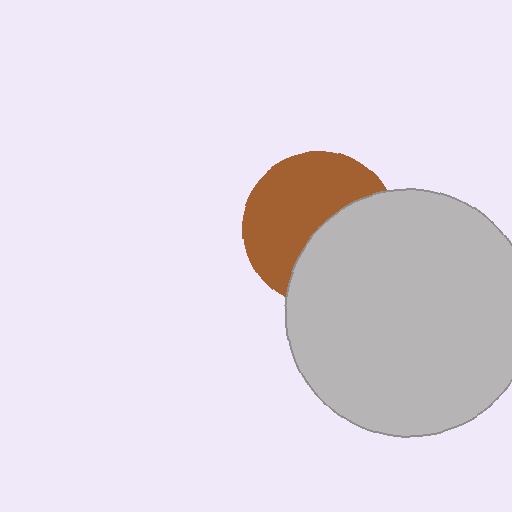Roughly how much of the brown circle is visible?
About half of it is visible (roughly 56%).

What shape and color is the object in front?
The object in front is a light gray circle.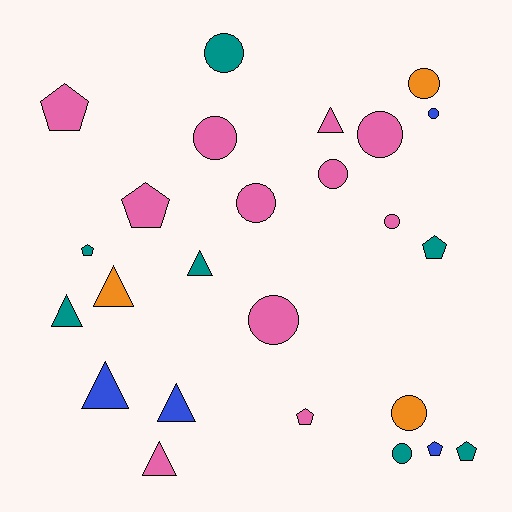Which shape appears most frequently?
Circle, with 11 objects.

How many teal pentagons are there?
There are 3 teal pentagons.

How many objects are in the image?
There are 25 objects.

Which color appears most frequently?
Pink, with 11 objects.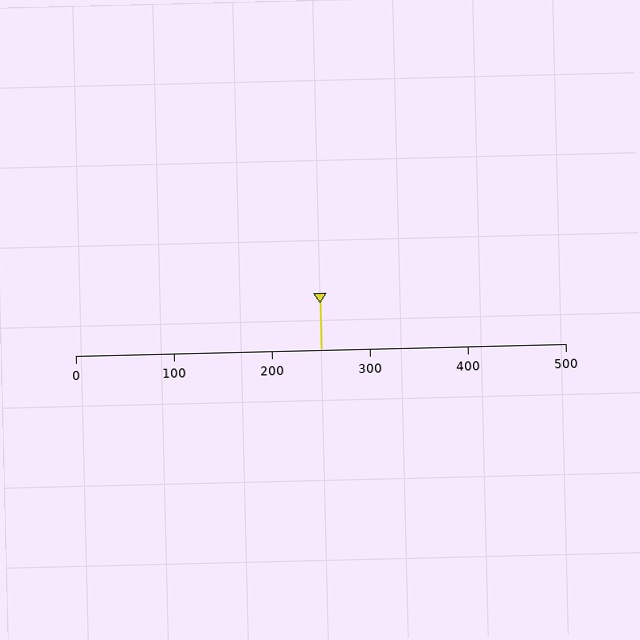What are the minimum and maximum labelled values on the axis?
The axis runs from 0 to 500.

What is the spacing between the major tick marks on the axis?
The major ticks are spaced 100 apart.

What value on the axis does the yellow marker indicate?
The marker indicates approximately 250.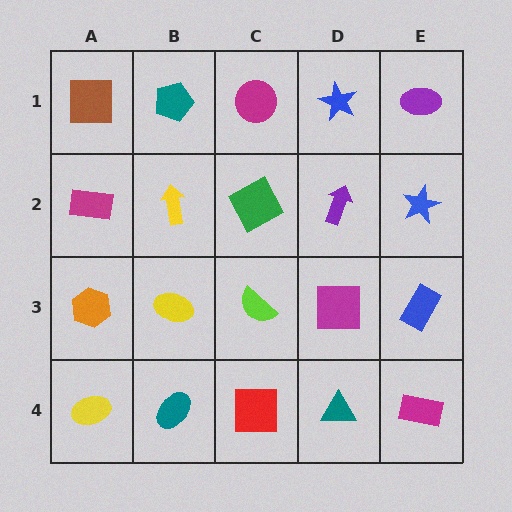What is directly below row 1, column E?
A blue star.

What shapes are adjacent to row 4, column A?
An orange hexagon (row 3, column A), a teal ellipse (row 4, column B).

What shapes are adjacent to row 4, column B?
A yellow ellipse (row 3, column B), a yellow ellipse (row 4, column A), a red square (row 4, column C).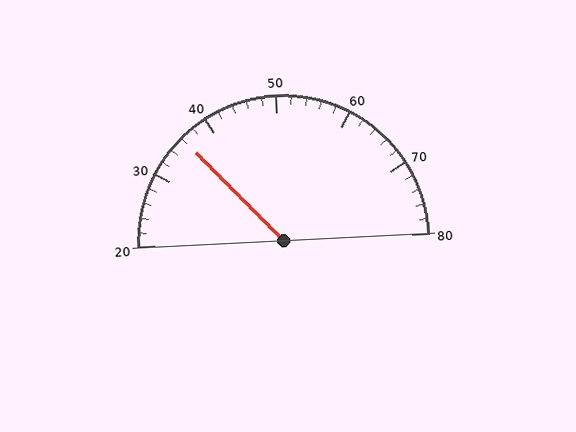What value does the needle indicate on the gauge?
The needle indicates approximately 36.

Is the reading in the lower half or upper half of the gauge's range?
The reading is in the lower half of the range (20 to 80).